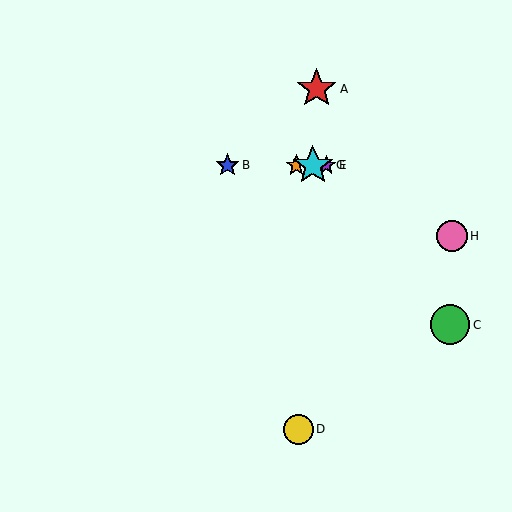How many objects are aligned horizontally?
4 objects (B, E, F, G) are aligned horizontally.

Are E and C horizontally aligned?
No, E is at y≈165 and C is at y≈325.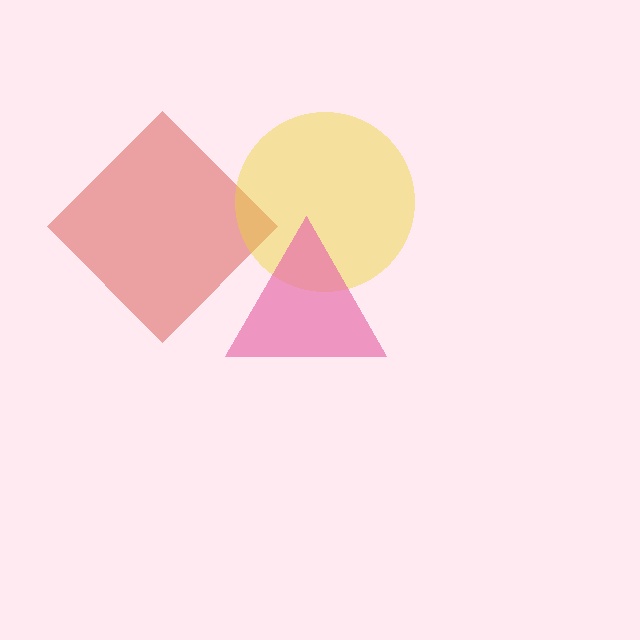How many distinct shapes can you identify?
There are 3 distinct shapes: a red diamond, a yellow circle, a pink triangle.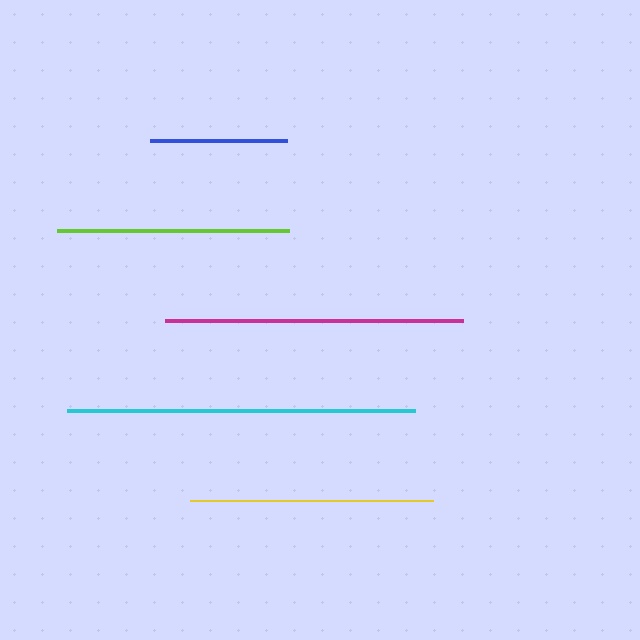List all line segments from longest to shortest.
From longest to shortest: cyan, magenta, yellow, lime, blue.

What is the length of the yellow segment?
The yellow segment is approximately 244 pixels long.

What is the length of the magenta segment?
The magenta segment is approximately 299 pixels long.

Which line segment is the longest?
The cyan line is the longest at approximately 348 pixels.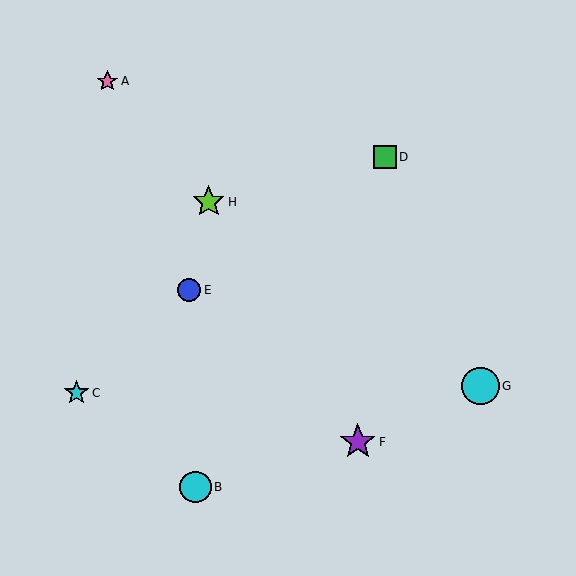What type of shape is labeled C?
Shape C is a cyan star.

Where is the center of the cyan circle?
The center of the cyan circle is at (195, 487).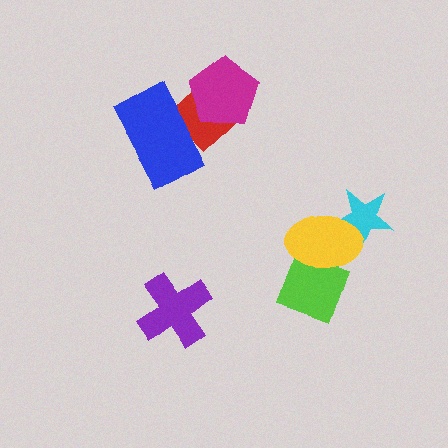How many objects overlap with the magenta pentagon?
1 object overlaps with the magenta pentagon.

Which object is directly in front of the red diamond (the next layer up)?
The magenta pentagon is directly in front of the red diamond.